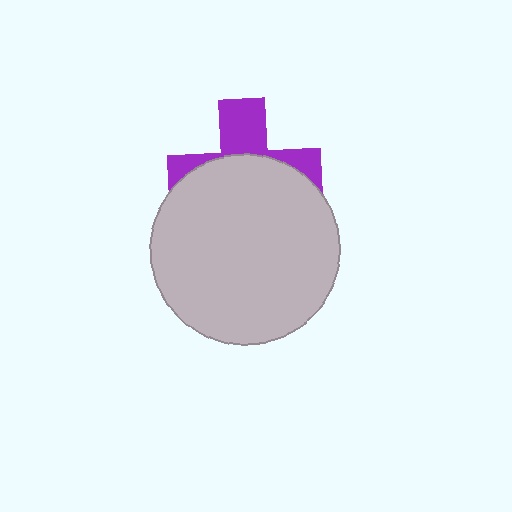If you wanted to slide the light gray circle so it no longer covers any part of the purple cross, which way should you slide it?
Slide it down — that is the most direct way to separate the two shapes.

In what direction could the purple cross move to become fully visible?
The purple cross could move up. That would shift it out from behind the light gray circle entirely.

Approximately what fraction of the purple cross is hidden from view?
Roughly 62% of the purple cross is hidden behind the light gray circle.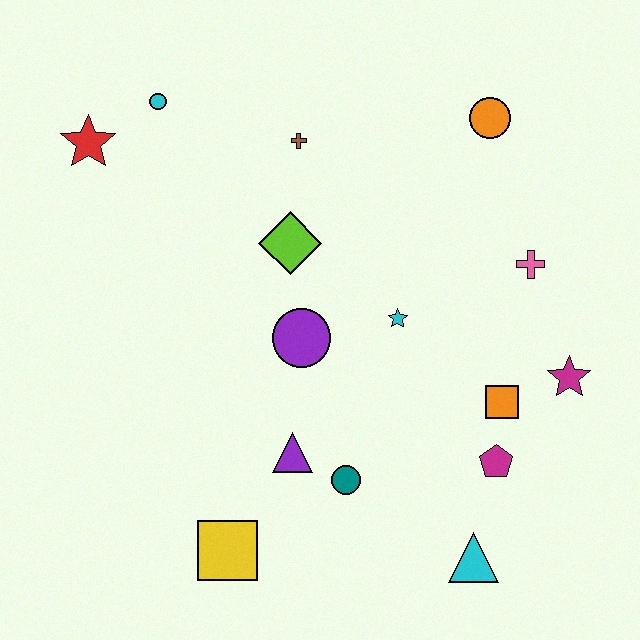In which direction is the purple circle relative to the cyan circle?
The purple circle is below the cyan circle.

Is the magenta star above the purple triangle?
Yes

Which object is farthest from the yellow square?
The orange circle is farthest from the yellow square.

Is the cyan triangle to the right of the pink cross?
No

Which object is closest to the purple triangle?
The teal circle is closest to the purple triangle.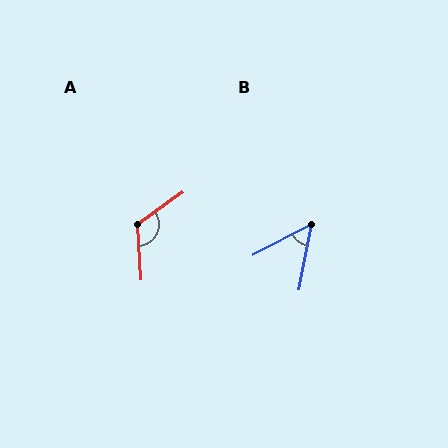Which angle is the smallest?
B, at approximately 52 degrees.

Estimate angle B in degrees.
Approximately 52 degrees.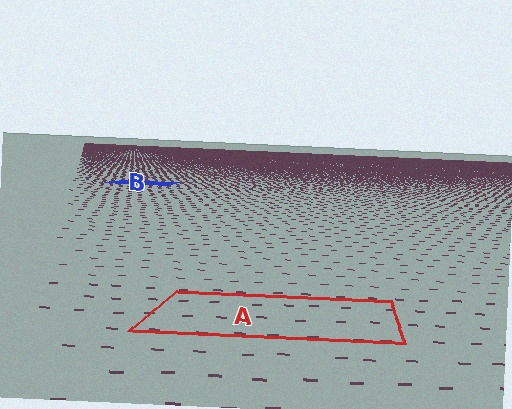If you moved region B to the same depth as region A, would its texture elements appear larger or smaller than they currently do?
They would appear larger. At a closer depth, the same texture elements are projected at a bigger on-screen size.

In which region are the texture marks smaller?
The texture marks are smaller in region B, because it is farther away.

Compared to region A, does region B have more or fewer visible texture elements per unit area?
Region B has more texture elements per unit area — they are packed more densely because it is farther away.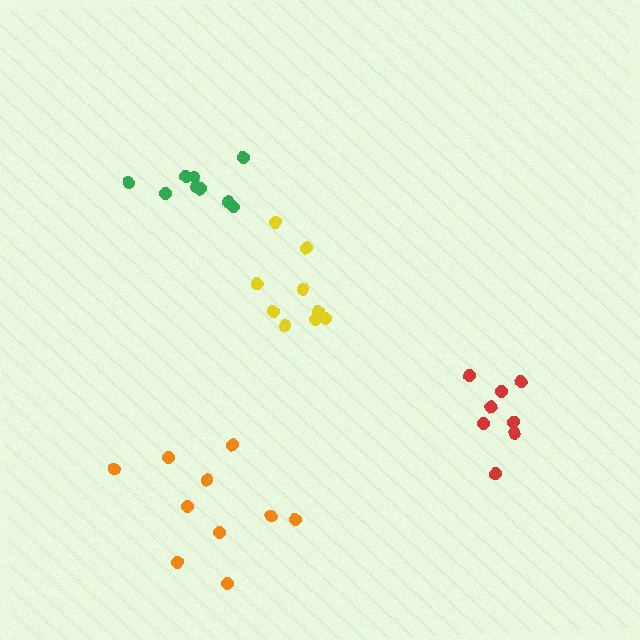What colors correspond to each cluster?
The clusters are colored: green, red, orange, yellow.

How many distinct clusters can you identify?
There are 4 distinct clusters.